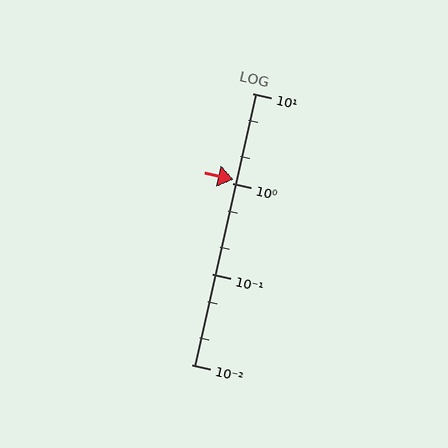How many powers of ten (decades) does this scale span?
The scale spans 3 decades, from 0.01 to 10.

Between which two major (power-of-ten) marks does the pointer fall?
The pointer is between 1 and 10.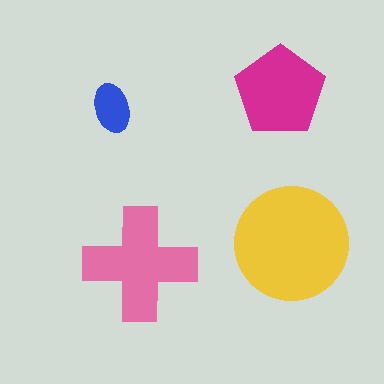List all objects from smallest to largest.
The blue ellipse, the magenta pentagon, the pink cross, the yellow circle.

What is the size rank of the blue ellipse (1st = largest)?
4th.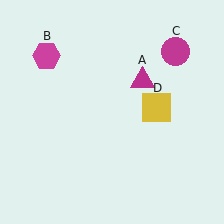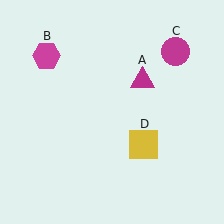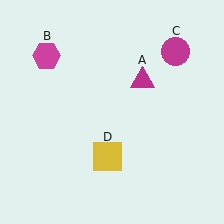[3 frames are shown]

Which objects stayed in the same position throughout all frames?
Magenta triangle (object A) and magenta hexagon (object B) and magenta circle (object C) remained stationary.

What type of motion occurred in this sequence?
The yellow square (object D) rotated clockwise around the center of the scene.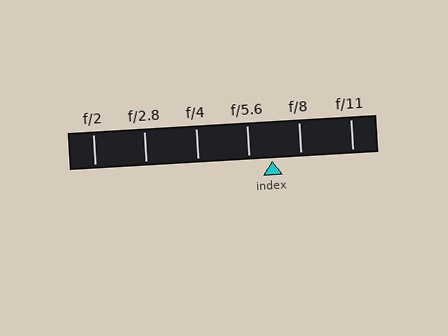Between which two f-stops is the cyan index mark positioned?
The index mark is between f/5.6 and f/8.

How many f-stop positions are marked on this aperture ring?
There are 6 f-stop positions marked.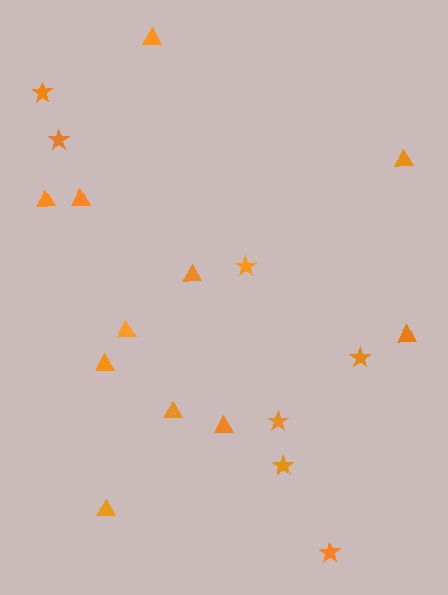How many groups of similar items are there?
There are 2 groups: one group of stars (7) and one group of triangles (11).